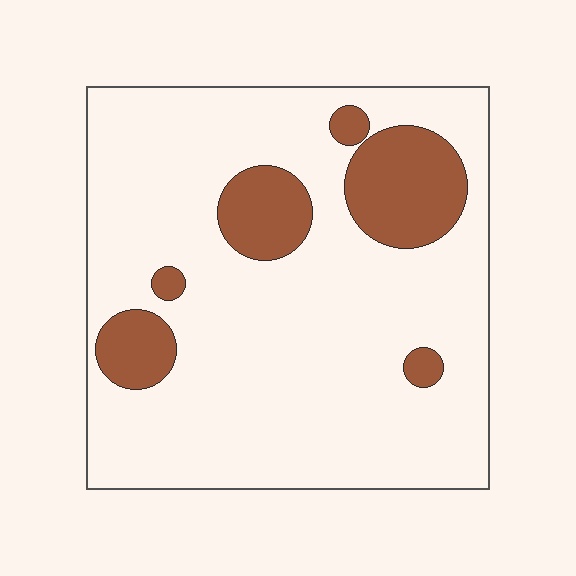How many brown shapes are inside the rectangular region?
6.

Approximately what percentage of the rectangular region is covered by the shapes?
Approximately 15%.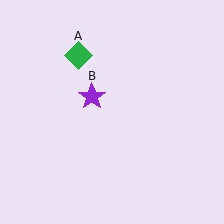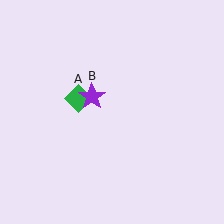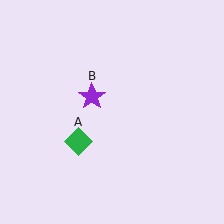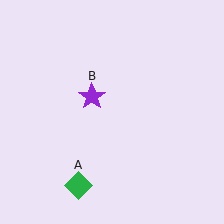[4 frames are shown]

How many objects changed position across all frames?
1 object changed position: green diamond (object A).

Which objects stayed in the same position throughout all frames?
Purple star (object B) remained stationary.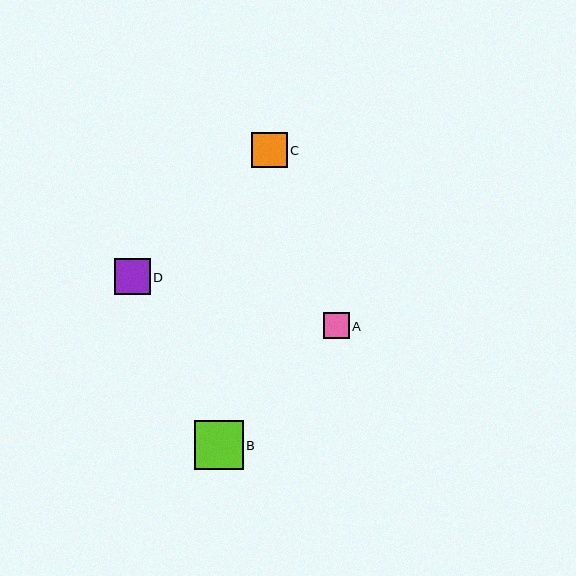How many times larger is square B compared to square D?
Square B is approximately 1.4 times the size of square D.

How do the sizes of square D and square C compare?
Square D and square C are approximately the same size.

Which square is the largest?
Square B is the largest with a size of approximately 49 pixels.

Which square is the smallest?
Square A is the smallest with a size of approximately 26 pixels.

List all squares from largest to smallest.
From largest to smallest: B, D, C, A.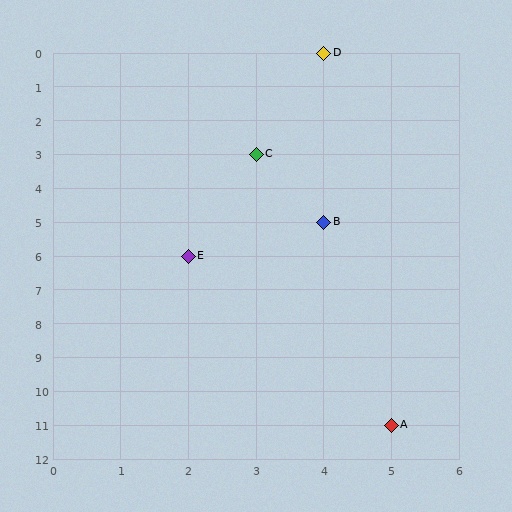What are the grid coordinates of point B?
Point B is at grid coordinates (4, 5).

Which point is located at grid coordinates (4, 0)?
Point D is at (4, 0).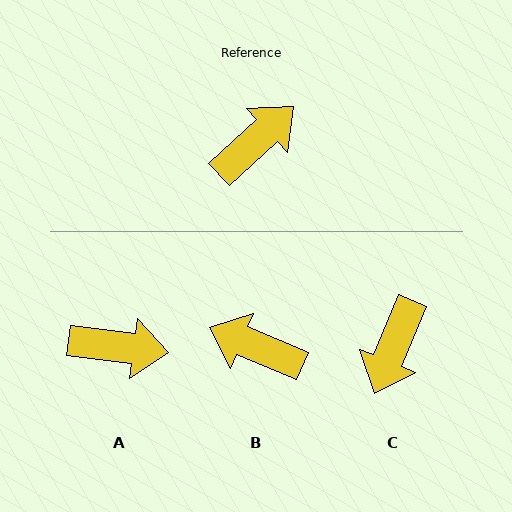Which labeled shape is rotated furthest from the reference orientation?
C, about 155 degrees away.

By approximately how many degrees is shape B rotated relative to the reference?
Approximately 115 degrees counter-clockwise.